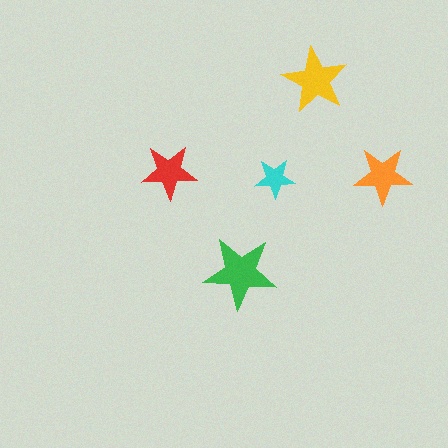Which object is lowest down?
The green star is bottommost.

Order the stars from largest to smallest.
the green one, the yellow one, the orange one, the red one, the cyan one.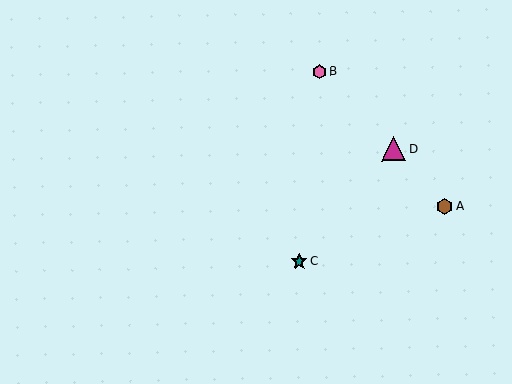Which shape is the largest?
The magenta triangle (labeled D) is the largest.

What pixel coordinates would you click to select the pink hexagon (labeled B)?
Click at (319, 71) to select the pink hexagon B.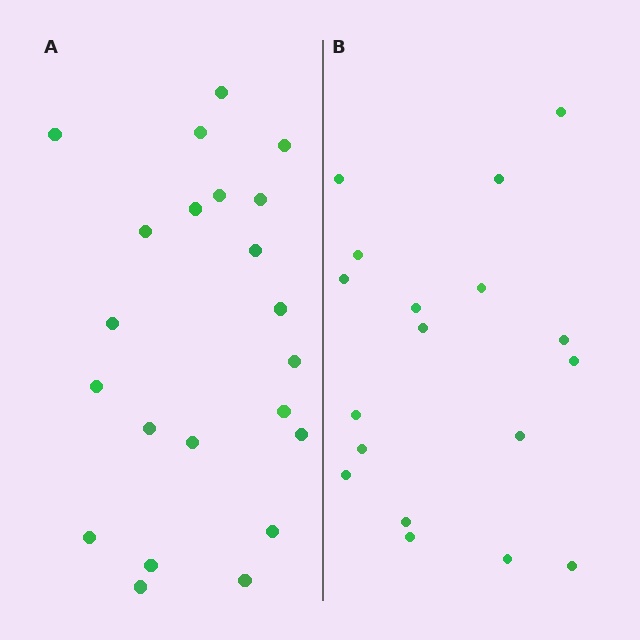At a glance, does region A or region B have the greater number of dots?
Region A (the left region) has more dots.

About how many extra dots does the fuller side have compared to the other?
Region A has about 4 more dots than region B.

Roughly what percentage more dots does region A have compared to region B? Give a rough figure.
About 20% more.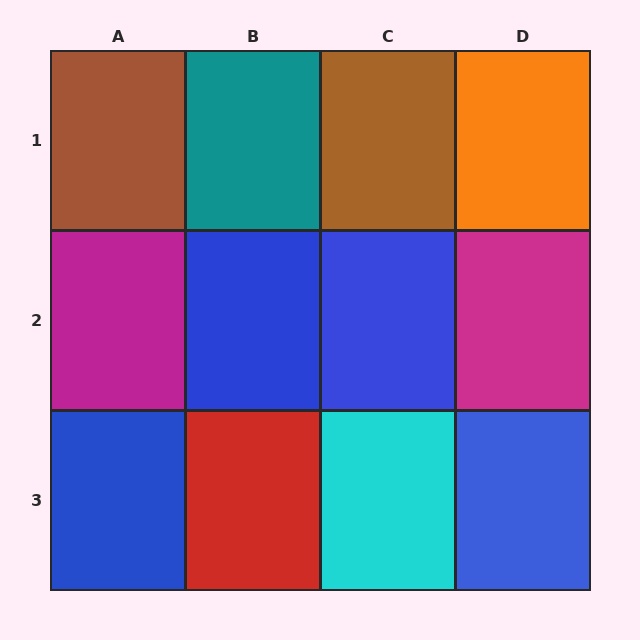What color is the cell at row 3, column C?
Cyan.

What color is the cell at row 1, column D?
Orange.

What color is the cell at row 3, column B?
Red.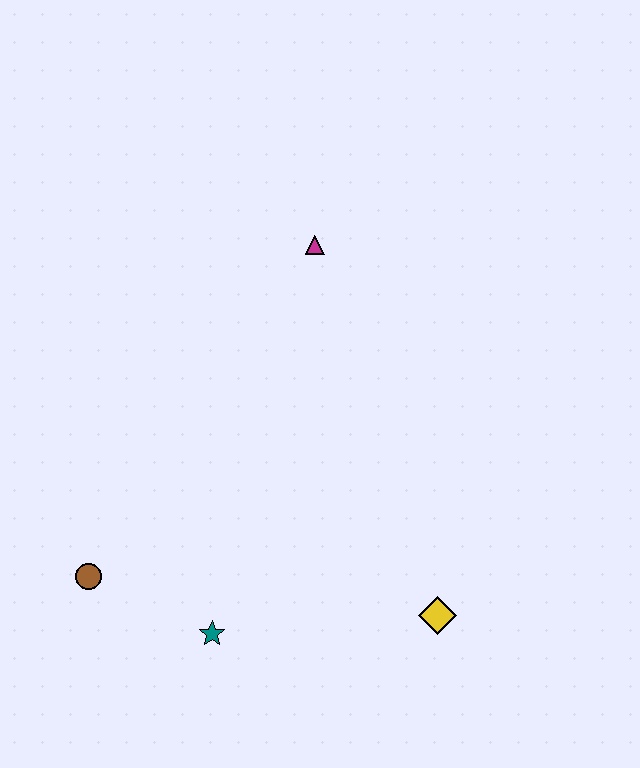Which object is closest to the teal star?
The brown circle is closest to the teal star.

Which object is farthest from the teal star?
The magenta triangle is farthest from the teal star.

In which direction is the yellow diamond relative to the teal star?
The yellow diamond is to the right of the teal star.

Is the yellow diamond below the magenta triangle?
Yes